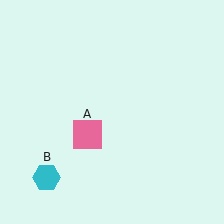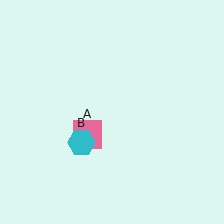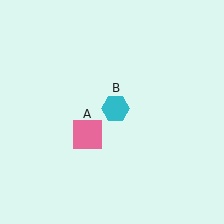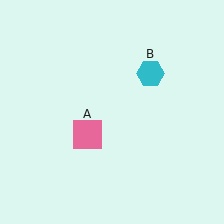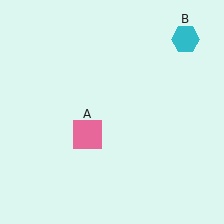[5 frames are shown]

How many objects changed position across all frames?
1 object changed position: cyan hexagon (object B).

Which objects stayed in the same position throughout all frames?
Pink square (object A) remained stationary.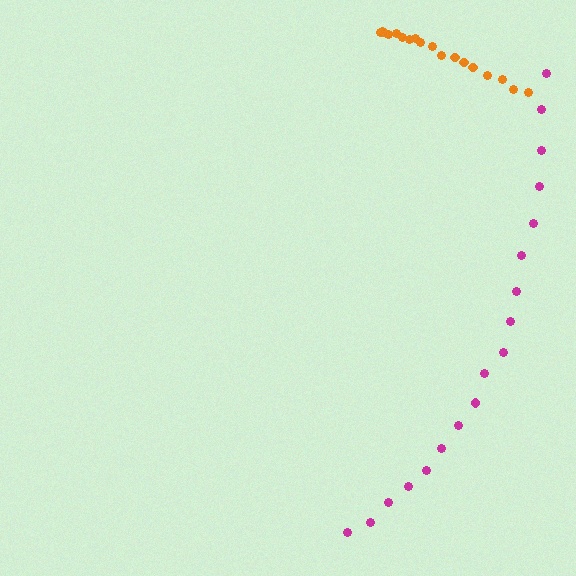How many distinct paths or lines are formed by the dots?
There are 2 distinct paths.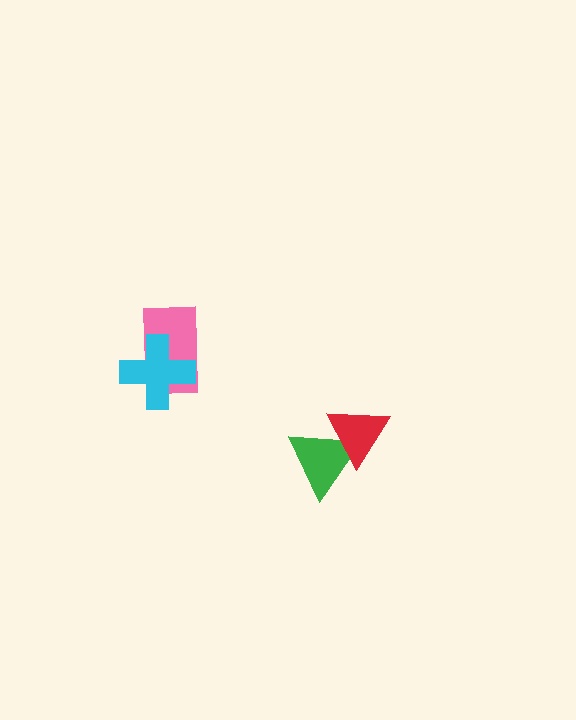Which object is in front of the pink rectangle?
The cyan cross is in front of the pink rectangle.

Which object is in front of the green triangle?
The red triangle is in front of the green triangle.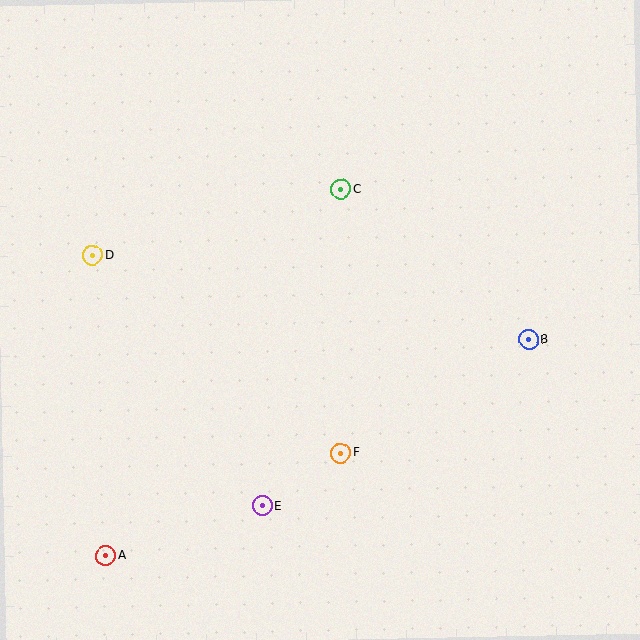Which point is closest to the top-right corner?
Point C is closest to the top-right corner.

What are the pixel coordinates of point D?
Point D is at (92, 256).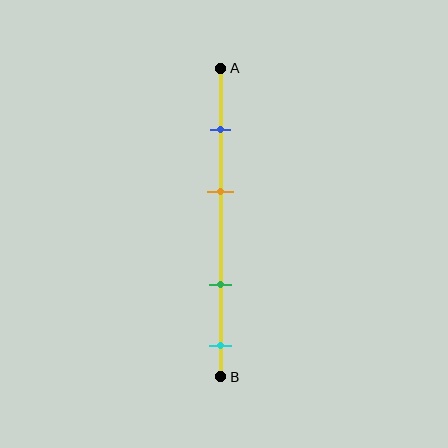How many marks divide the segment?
There are 4 marks dividing the segment.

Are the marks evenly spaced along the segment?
No, the marks are not evenly spaced.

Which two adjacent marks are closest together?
The blue and orange marks are the closest adjacent pair.